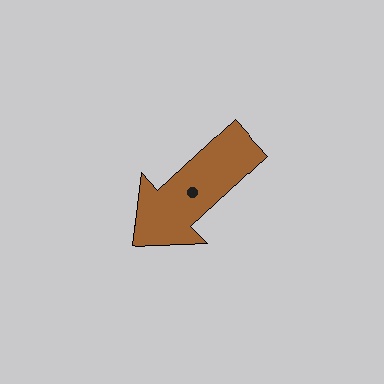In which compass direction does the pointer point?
Southwest.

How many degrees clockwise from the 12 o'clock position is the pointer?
Approximately 227 degrees.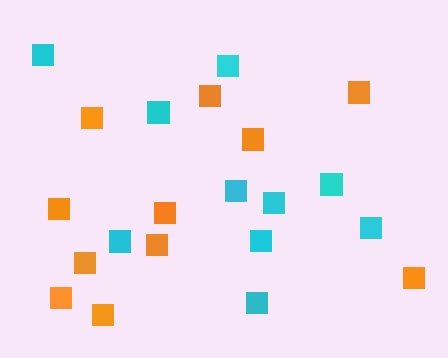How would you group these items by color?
There are 2 groups: one group of orange squares (11) and one group of cyan squares (10).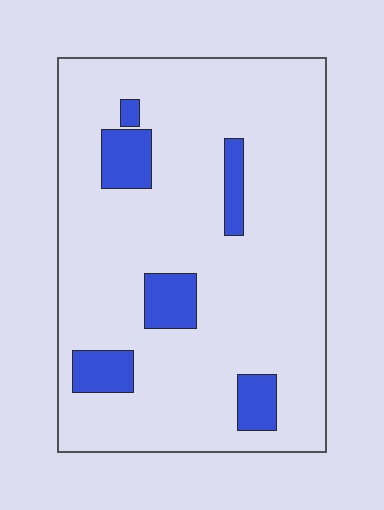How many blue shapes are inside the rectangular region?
6.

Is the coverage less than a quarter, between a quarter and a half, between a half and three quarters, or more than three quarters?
Less than a quarter.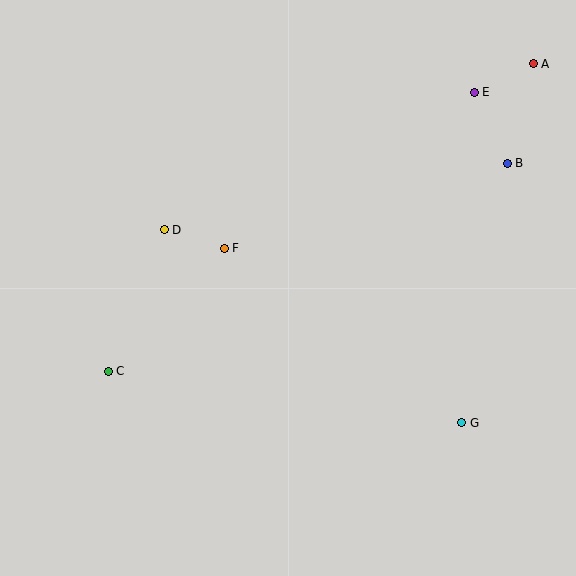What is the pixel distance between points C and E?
The distance between C and E is 461 pixels.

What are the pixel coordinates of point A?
Point A is at (533, 64).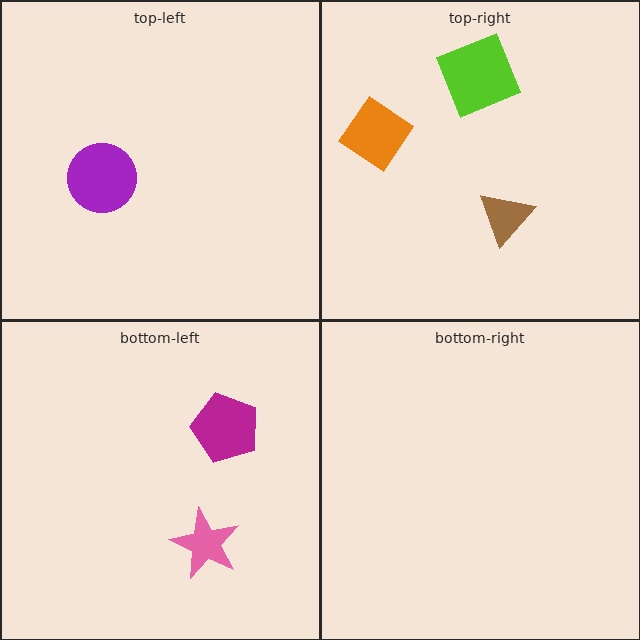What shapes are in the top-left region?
The purple circle.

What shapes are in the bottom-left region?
The pink star, the magenta pentagon.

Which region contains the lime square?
The top-right region.